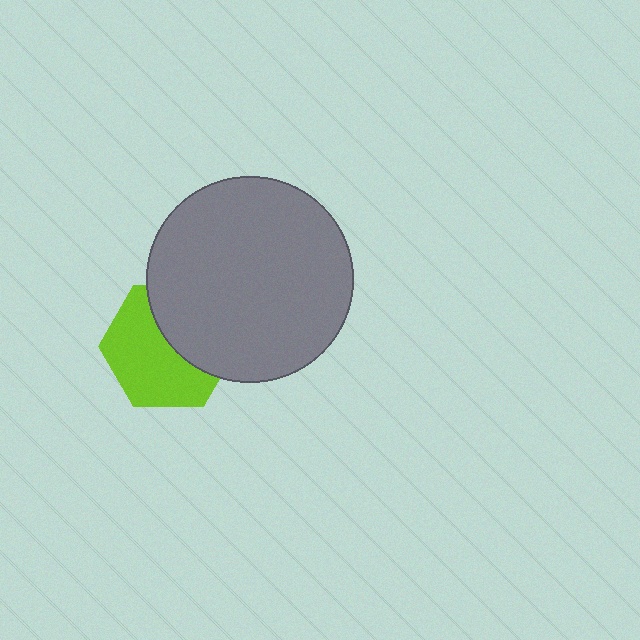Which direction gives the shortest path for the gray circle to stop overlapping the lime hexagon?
Moving toward the upper-right gives the shortest separation.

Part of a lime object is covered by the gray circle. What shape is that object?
It is a hexagon.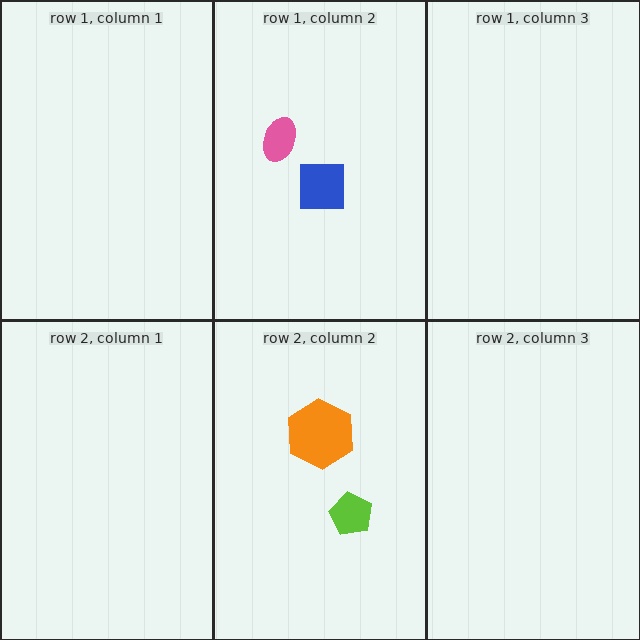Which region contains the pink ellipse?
The row 1, column 2 region.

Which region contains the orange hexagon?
The row 2, column 2 region.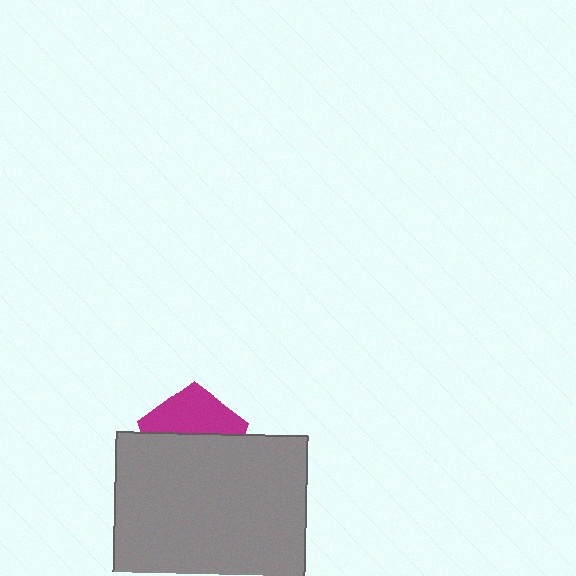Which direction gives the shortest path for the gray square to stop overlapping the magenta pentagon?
Moving down gives the shortest separation.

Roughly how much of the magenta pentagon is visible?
A small part of it is visible (roughly 42%).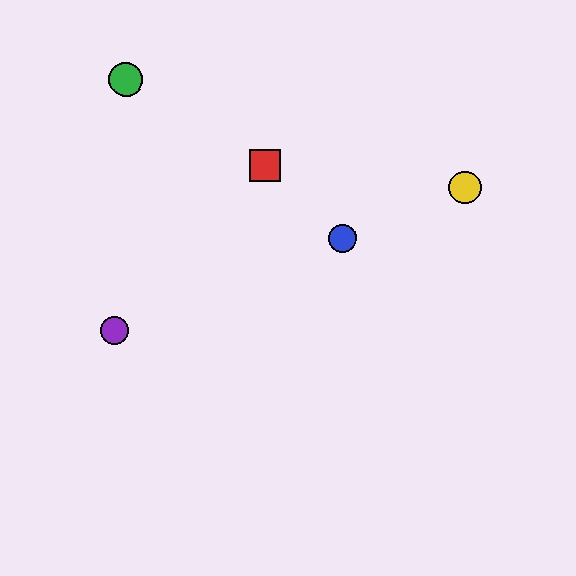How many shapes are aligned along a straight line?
3 shapes (the blue circle, the yellow circle, the purple circle) are aligned along a straight line.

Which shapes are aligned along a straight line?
The blue circle, the yellow circle, the purple circle are aligned along a straight line.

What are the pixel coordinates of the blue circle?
The blue circle is at (342, 238).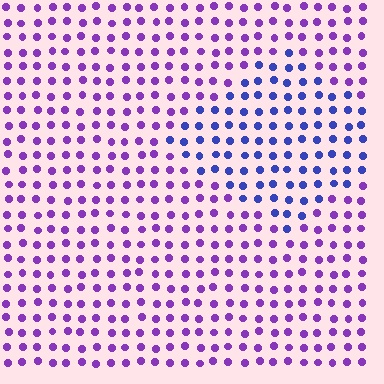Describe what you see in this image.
The image is filled with small purple elements in a uniform arrangement. A diamond-shaped region is visible where the elements are tinted to a slightly different hue, forming a subtle color boundary.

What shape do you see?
I see a diamond.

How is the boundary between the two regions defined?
The boundary is defined purely by a slight shift in hue (about 42 degrees). Spacing, size, and orientation are identical on both sides.